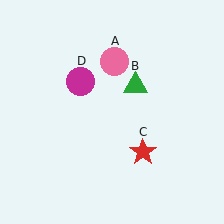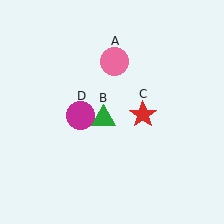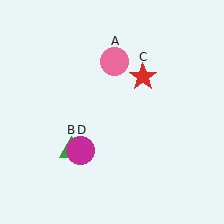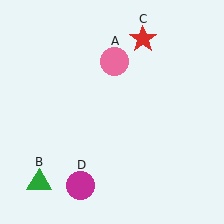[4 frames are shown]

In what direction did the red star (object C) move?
The red star (object C) moved up.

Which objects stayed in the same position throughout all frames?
Pink circle (object A) remained stationary.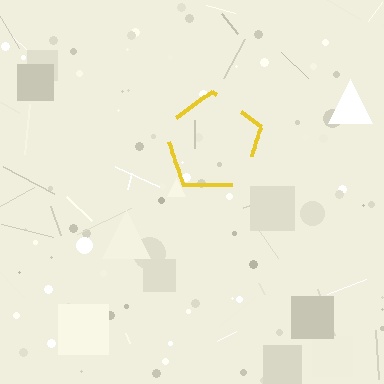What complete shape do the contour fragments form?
The contour fragments form a pentagon.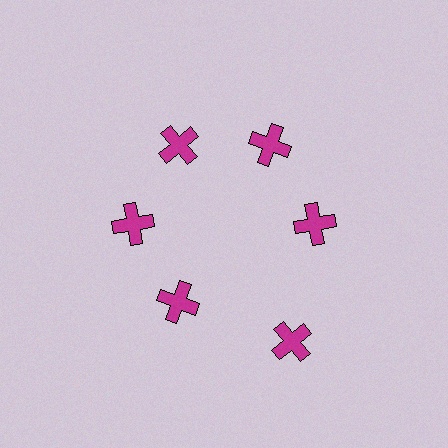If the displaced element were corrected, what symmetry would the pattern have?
It would have 6-fold rotational symmetry — the pattern would map onto itself every 60 degrees.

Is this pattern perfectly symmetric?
No. The 6 magenta crosses are arranged in a ring, but one element near the 5 o'clock position is pushed outward from the center, breaking the 6-fold rotational symmetry.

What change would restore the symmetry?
The symmetry would be restored by moving it inward, back onto the ring so that all 6 crosses sit at equal angles and equal distance from the center.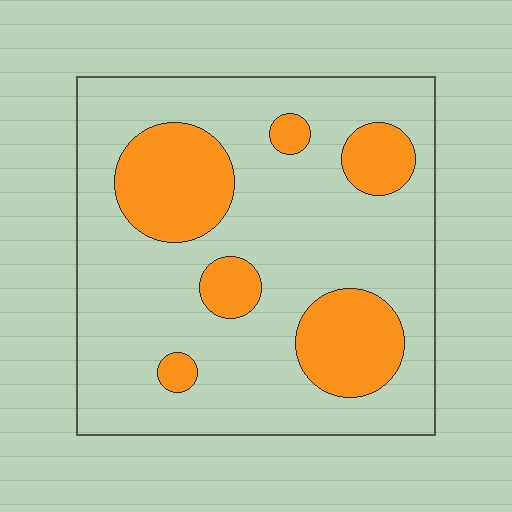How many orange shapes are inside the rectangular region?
6.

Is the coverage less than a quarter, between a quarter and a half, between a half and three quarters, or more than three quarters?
Less than a quarter.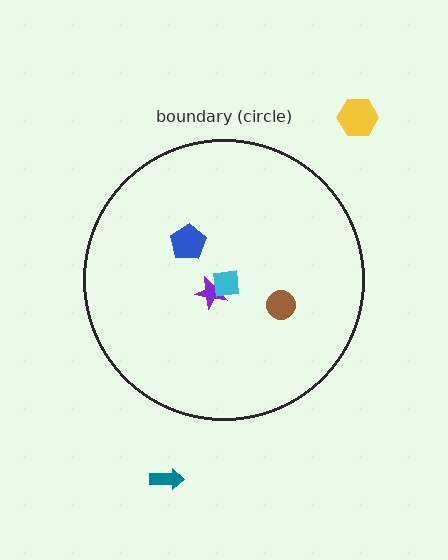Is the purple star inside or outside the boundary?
Inside.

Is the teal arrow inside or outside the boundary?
Outside.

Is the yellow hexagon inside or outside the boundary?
Outside.